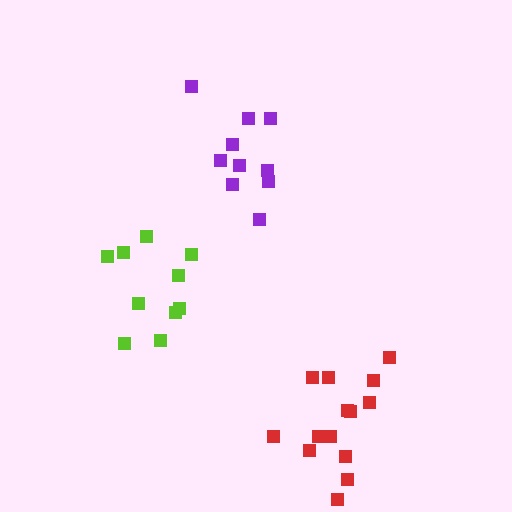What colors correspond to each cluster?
The clusters are colored: lime, red, purple.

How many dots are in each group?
Group 1: 10 dots, Group 2: 14 dots, Group 3: 10 dots (34 total).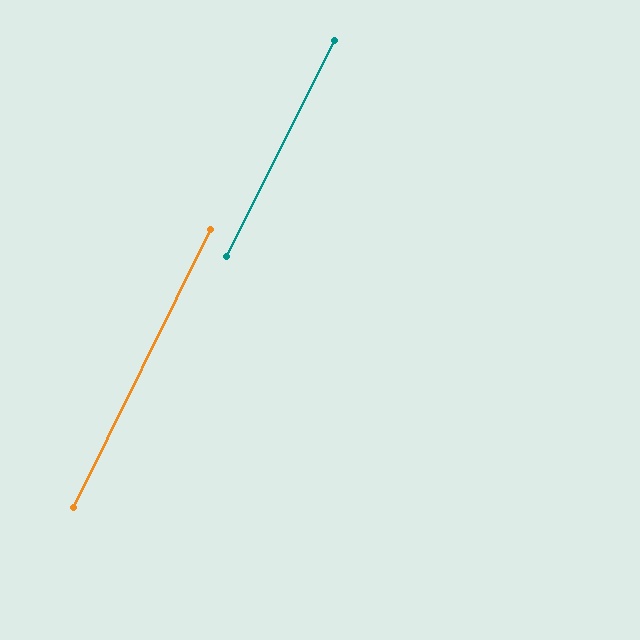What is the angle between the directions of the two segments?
Approximately 0 degrees.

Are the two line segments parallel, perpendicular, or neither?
Parallel — their directions differ by only 0.3°.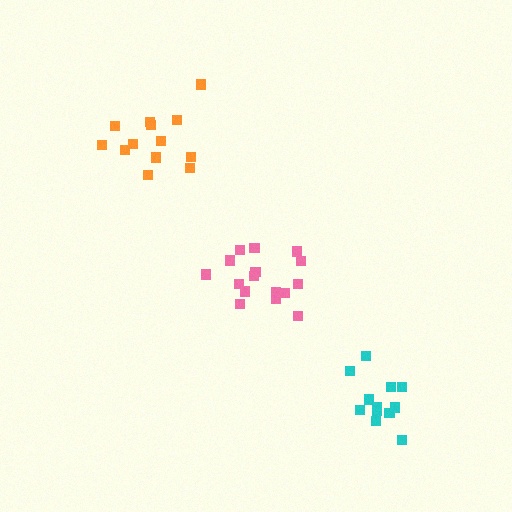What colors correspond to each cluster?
The clusters are colored: cyan, orange, pink.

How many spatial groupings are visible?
There are 3 spatial groupings.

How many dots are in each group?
Group 1: 12 dots, Group 2: 13 dots, Group 3: 16 dots (41 total).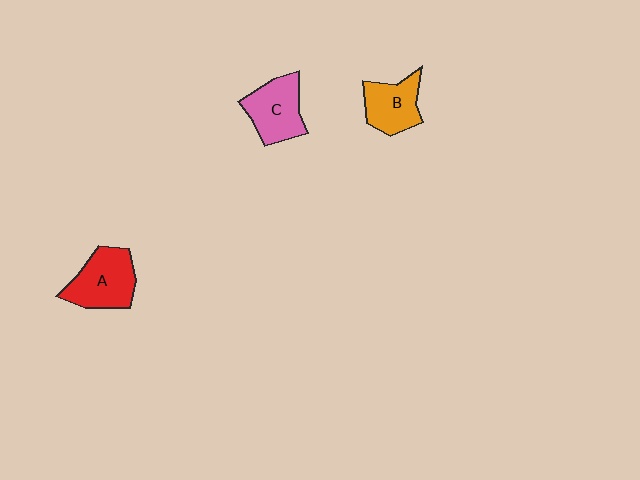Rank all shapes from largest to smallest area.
From largest to smallest: A (red), C (pink), B (orange).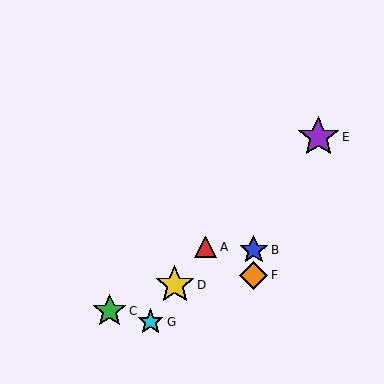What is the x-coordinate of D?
Object D is at x≈175.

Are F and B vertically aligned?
Yes, both are at x≈254.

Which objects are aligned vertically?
Objects B, F are aligned vertically.